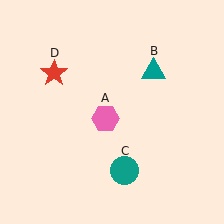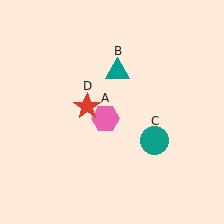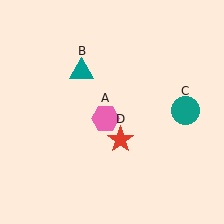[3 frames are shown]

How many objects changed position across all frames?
3 objects changed position: teal triangle (object B), teal circle (object C), red star (object D).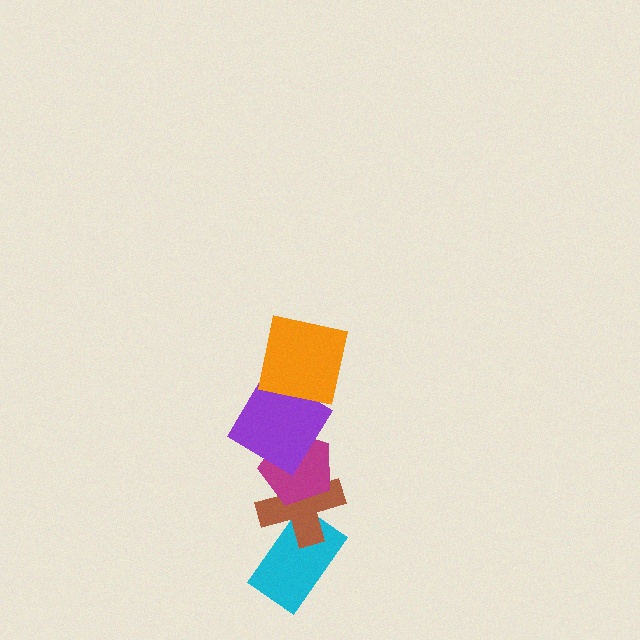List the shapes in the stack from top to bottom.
From top to bottom: the orange square, the purple diamond, the magenta pentagon, the brown cross, the cyan rectangle.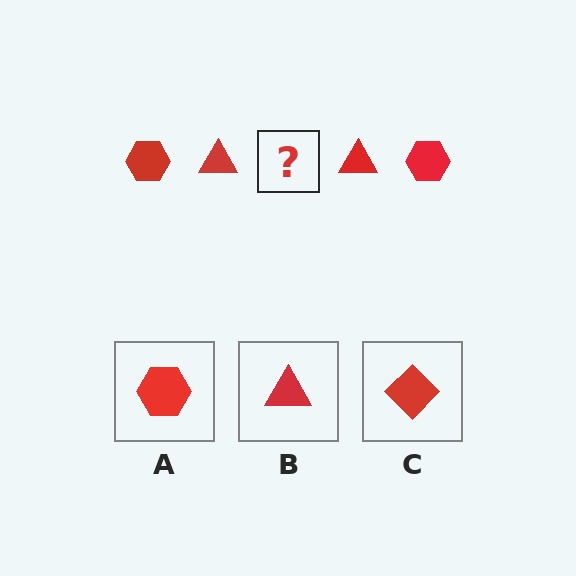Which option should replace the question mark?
Option A.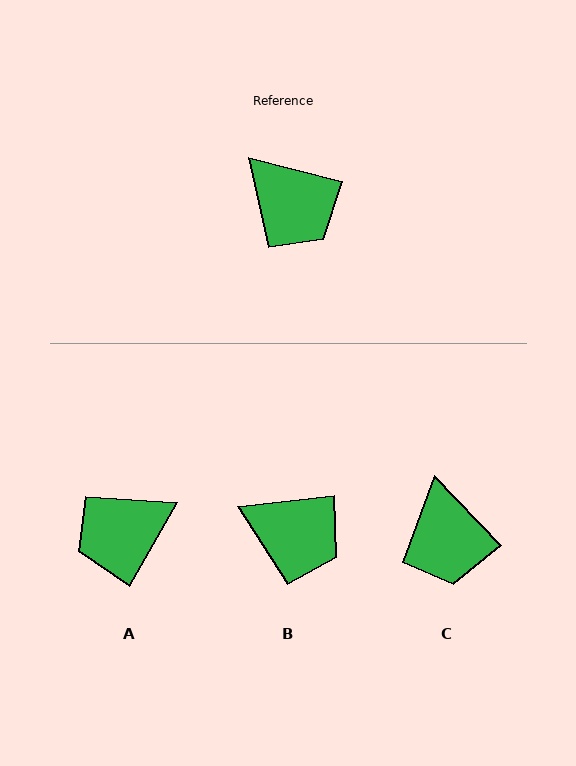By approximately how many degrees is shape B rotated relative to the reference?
Approximately 20 degrees counter-clockwise.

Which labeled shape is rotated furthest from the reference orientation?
A, about 105 degrees away.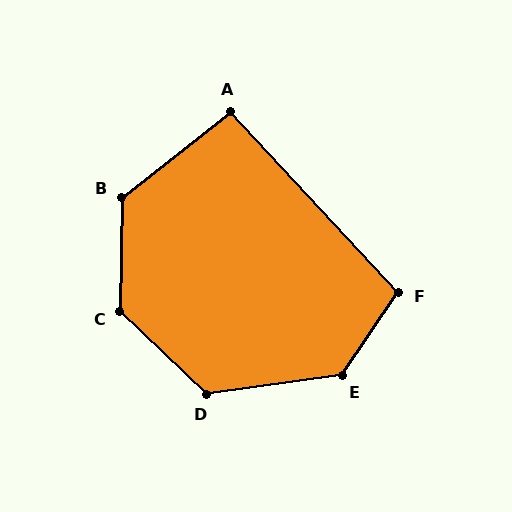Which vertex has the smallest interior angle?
A, at approximately 95 degrees.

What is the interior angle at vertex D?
Approximately 128 degrees (obtuse).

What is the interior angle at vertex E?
Approximately 132 degrees (obtuse).